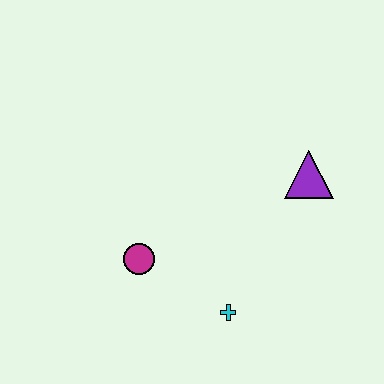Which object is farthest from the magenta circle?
The purple triangle is farthest from the magenta circle.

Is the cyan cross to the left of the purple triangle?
Yes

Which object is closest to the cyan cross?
The magenta circle is closest to the cyan cross.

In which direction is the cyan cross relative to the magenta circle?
The cyan cross is to the right of the magenta circle.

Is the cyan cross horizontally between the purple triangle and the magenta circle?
Yes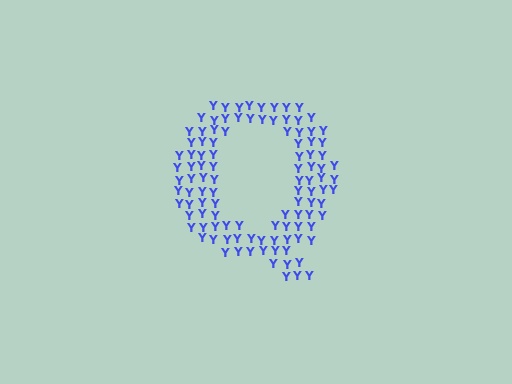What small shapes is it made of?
It is made of small letter Y's.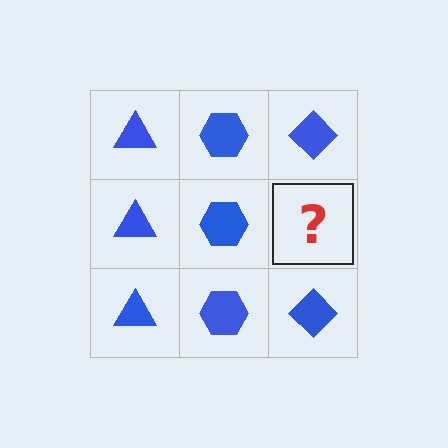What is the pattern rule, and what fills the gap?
The rule is that each column has a consistent shape. The gap should be filled with a blue diamond.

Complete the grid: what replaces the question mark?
The question mark should be replaced with a blue diamond.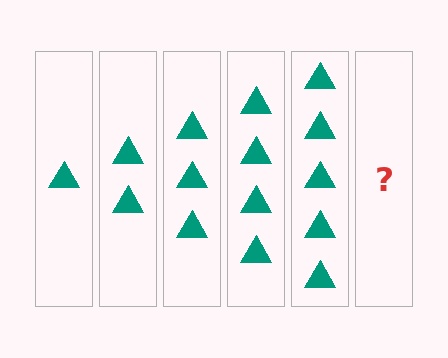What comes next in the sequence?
The next element should be 6 triangles.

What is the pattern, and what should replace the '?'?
The pattern is that each step adds one more triangle. The '?' should be 6 triangles.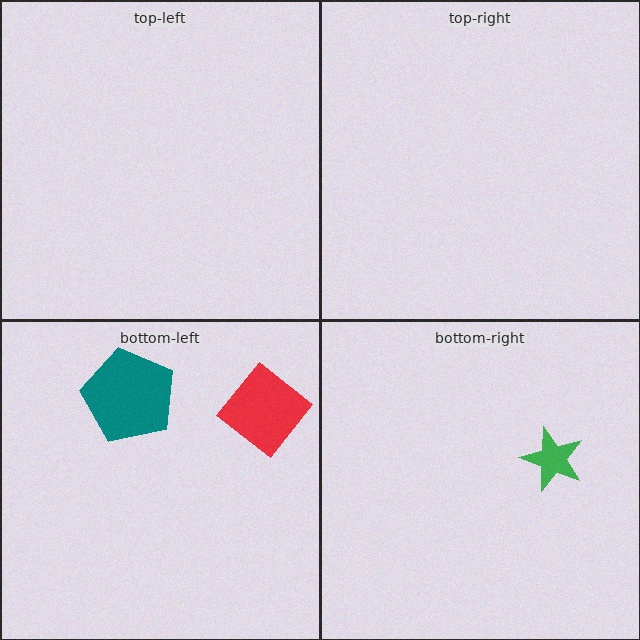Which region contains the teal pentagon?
The bottom-left region.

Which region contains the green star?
The bottom-right region.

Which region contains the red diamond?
The bottom-left region.